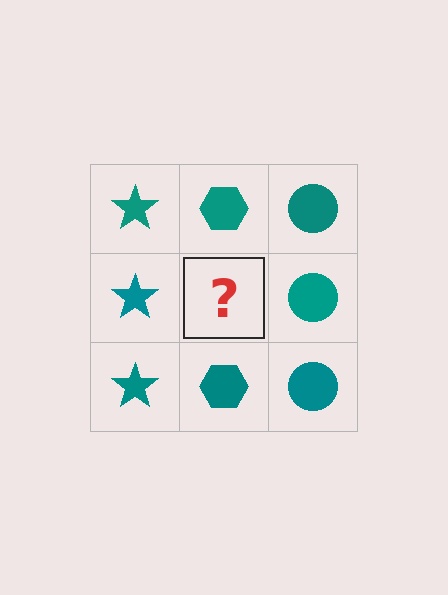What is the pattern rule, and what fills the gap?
The rule is that each column has a consistent shape. The gap should be filled with a teal hexagon.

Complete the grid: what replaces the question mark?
The question mark should be replaced with a teal hexagon.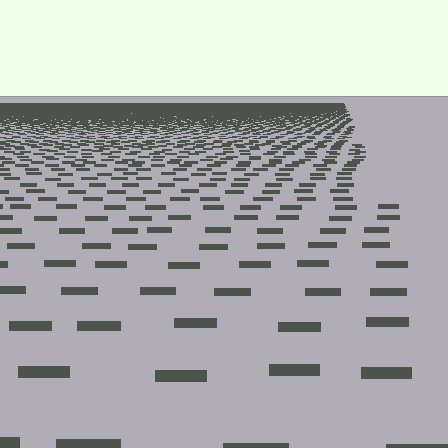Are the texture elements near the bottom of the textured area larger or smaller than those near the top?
Larger. Near the bottom, elements are closer to the viewer and appear at a bigger on-screen size.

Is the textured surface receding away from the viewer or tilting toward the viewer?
The surface is receding away from the viewer. Texture elements get smaller and denser toward the top.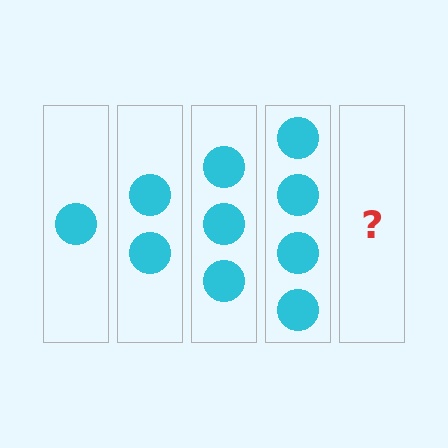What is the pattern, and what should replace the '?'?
The pattern is that each step adds one more circle. The '?' should be 5 circles.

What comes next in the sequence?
The next element should be 5 circles.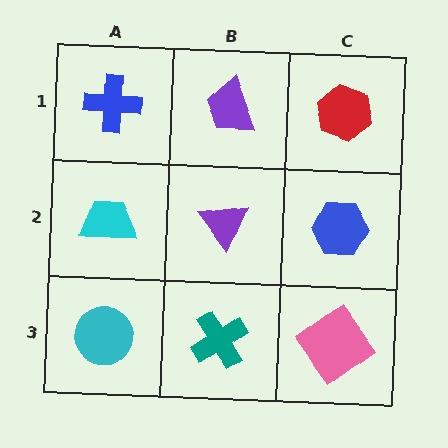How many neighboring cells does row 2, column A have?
3.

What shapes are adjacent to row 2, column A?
A blue cross (row 1, column A), a cyan circle (row 3, column A), a purple triangle (row 2, column B).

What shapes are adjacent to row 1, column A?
A cyan trapezoid (row 2, column A), a purple trapezoid (row 1, column B).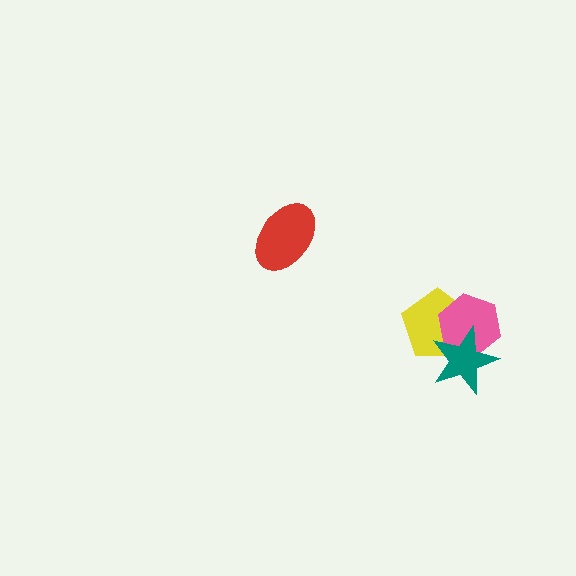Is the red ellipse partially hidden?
No, no other shape covers it.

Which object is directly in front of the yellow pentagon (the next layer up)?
The pink hexagon is directly in front of the yellow pentagon.